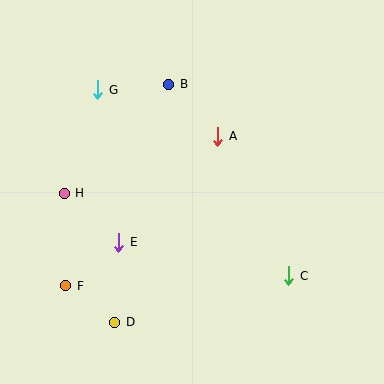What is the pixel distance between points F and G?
The distance between F and G is 198 pixels.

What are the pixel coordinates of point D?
Point D is at (115, 322).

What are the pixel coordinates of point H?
Point H is at (64, 193).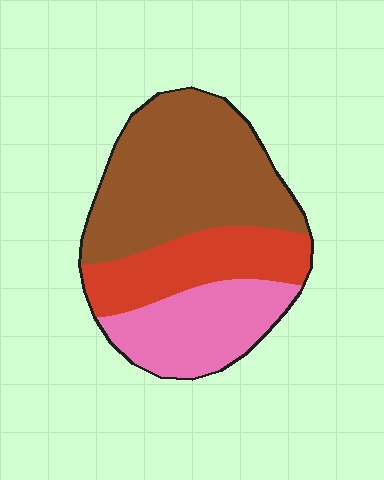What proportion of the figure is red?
Red covers around 25% of the figure.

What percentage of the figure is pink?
Pink covers 26% of the figure.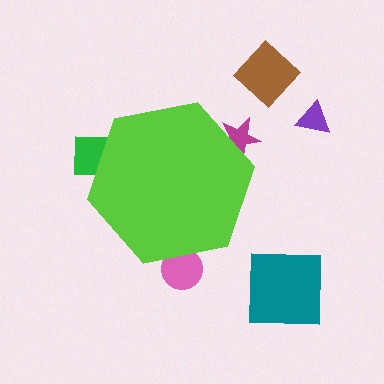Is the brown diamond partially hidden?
No, the brown diamond is fully visible.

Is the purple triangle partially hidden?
No, the purple triangle is fully visible.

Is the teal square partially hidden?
No, the teal square is fully visible.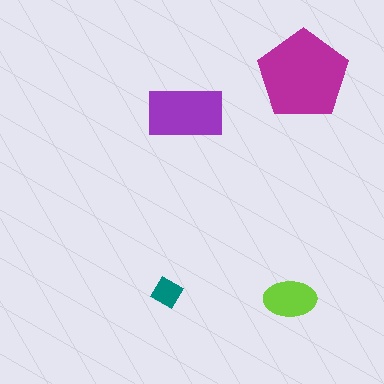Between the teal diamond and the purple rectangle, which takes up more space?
The purple rectangle.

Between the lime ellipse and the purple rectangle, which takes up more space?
The purple rectangle.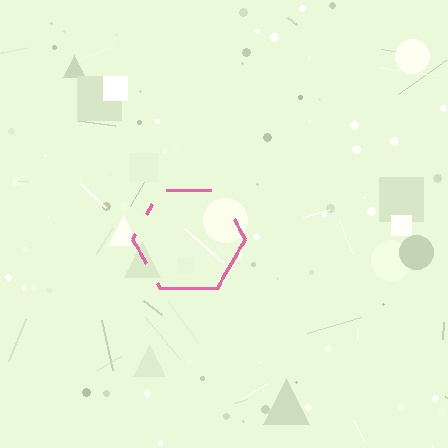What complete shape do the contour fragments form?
The contour fragments form a hexagon.